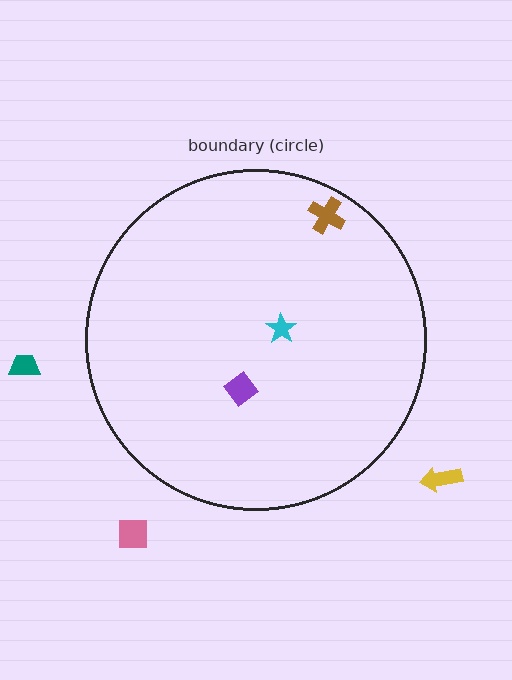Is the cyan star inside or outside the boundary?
Inside.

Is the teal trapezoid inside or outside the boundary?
Outside.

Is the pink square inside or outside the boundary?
Outside.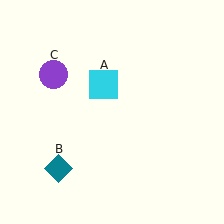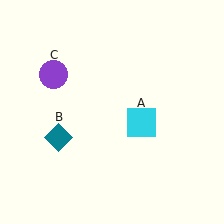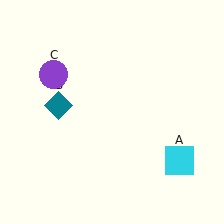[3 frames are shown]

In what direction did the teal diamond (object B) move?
The teal diamond (object B) moved up.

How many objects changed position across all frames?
2 objects changed position: cyan square (object A), teal diamond (object B).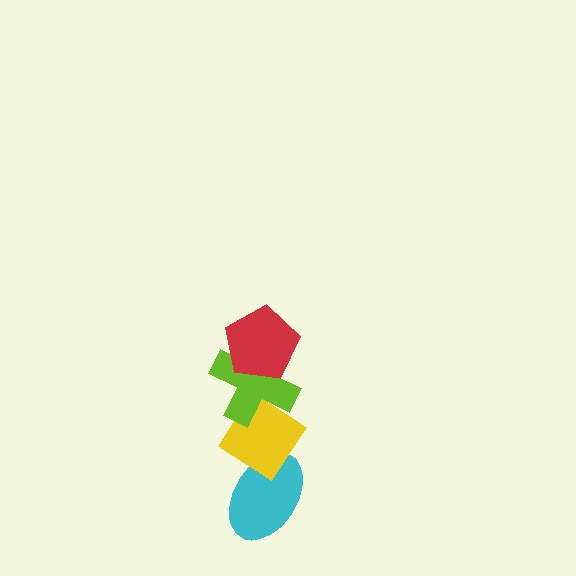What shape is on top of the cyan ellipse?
The yellow diamond is on top of the cyan ellipse.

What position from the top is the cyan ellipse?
The cyan ellipse is 4th from the top.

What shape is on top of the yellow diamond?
The lime cross is on top of the yellow diamond.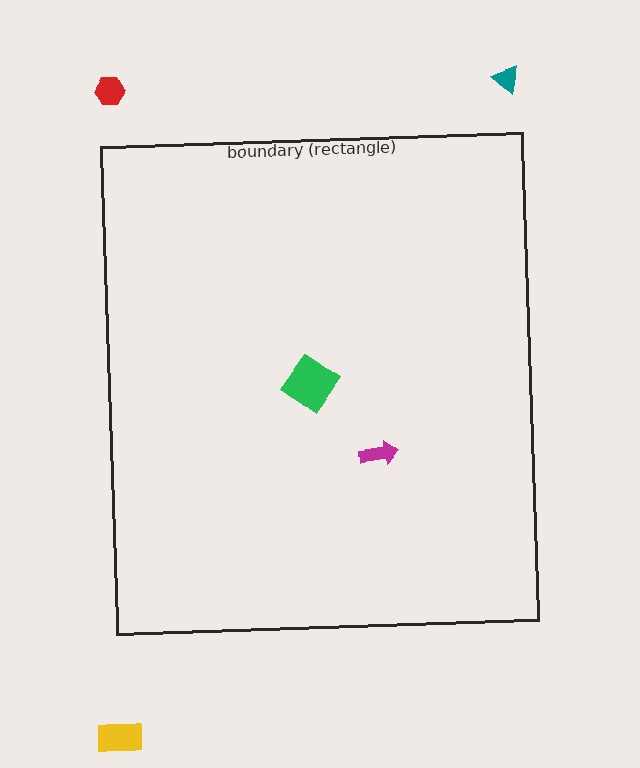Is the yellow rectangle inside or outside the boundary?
Outside.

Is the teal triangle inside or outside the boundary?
Outside.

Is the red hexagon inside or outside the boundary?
Outside.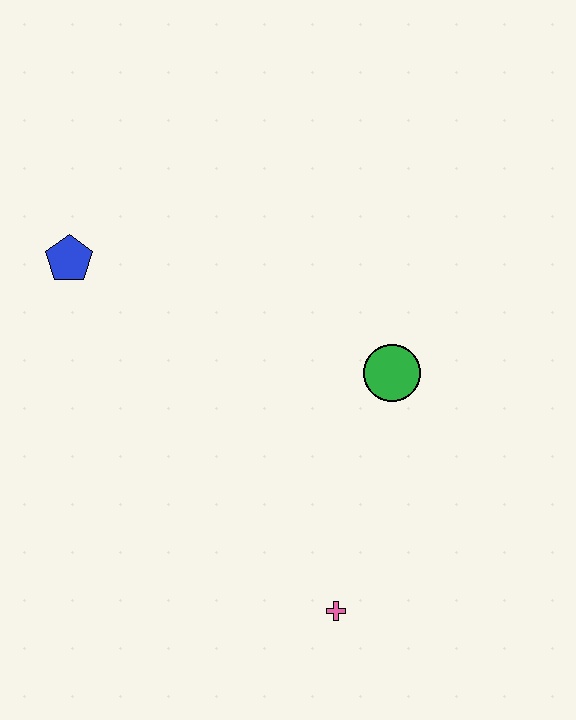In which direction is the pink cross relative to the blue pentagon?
The pink cross is below the blue pentagon.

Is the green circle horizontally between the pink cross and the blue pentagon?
No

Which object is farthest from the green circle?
The blue pentagon is farthest from the green circle.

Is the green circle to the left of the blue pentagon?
No